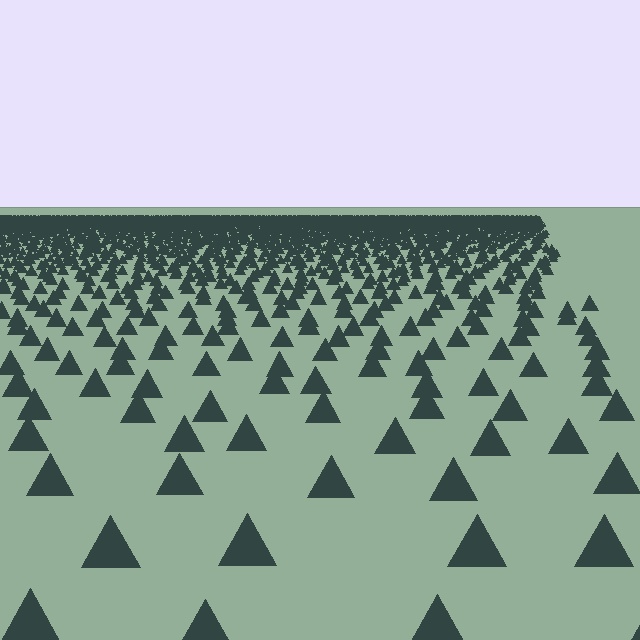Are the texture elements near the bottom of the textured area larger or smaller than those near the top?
Larger. Near the bottom, elements are closer to the viewer and appear at a bigger on-screen size.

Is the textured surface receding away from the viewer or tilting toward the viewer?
The surface is receding away from the viewer. Texture elements get smaller and denser toward the top.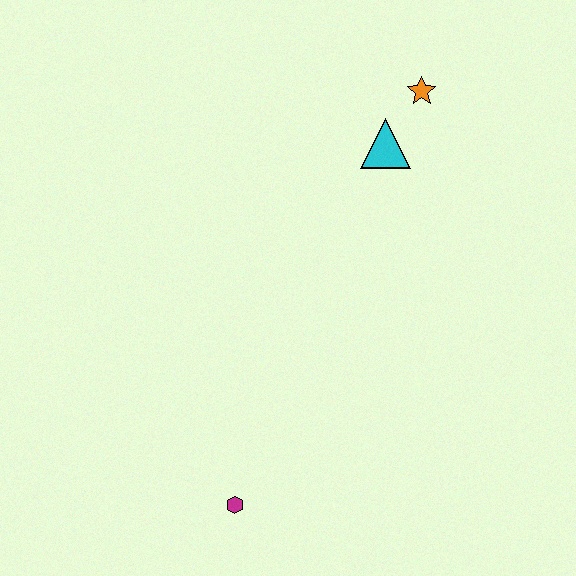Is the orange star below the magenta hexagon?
No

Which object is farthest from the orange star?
The magenta hexagon is farthest from the orange star.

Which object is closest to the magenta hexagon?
The cyan triangle is closest to the magenta hexagon.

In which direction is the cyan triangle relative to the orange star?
The cyan triangle is below the orange star.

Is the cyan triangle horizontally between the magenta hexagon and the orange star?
Yes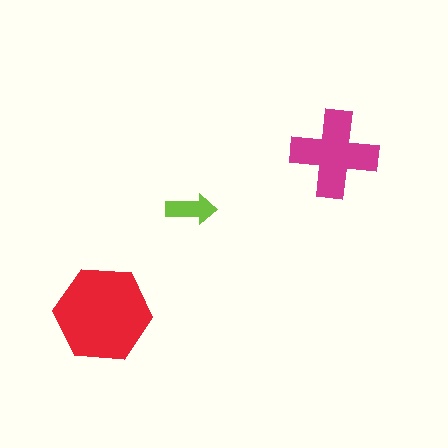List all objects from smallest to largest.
The lime arrow, the magenta cross, the red hexagon.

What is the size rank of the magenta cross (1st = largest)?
2nd.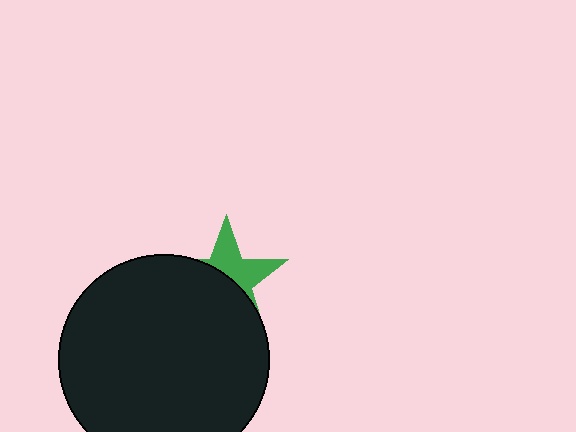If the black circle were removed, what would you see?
You would see the complete green star.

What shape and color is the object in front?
The object in front is a black circle.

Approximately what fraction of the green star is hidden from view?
Roughly 57% of the green star is hidden behind the black circle.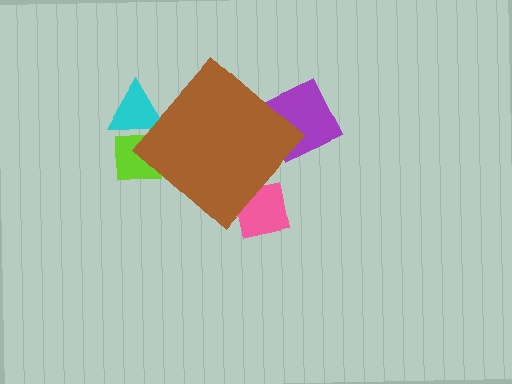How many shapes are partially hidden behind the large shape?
4 shapes are partially hidden.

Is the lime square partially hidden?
Yes, the lime square is partially hidden behind the brown diamond.